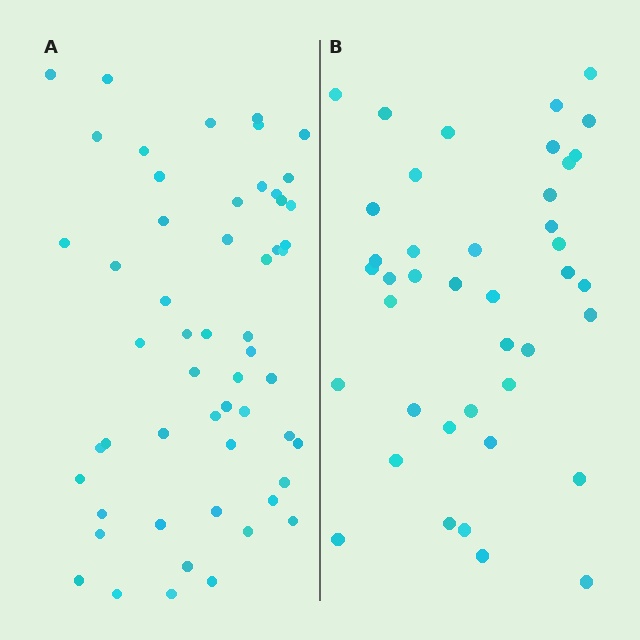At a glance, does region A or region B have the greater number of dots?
Region A (the left region) has more dots.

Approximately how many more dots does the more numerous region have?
Region A has approximately 15 more dots than region B.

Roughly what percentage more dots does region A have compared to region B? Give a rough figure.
About 35% more.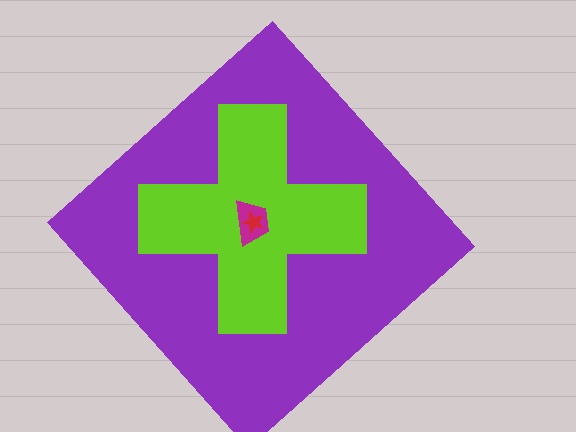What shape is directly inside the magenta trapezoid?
The red star.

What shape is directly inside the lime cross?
The magenta trapezoid.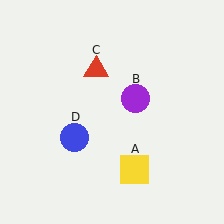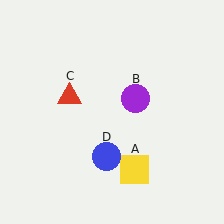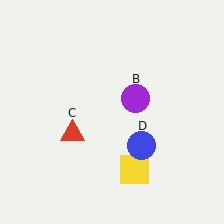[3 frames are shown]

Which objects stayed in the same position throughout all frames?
Yellow square (object A) and purple circle (object B) remained stationary.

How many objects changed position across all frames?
2 objects changed position: red triangle (object C), blue circle (object D).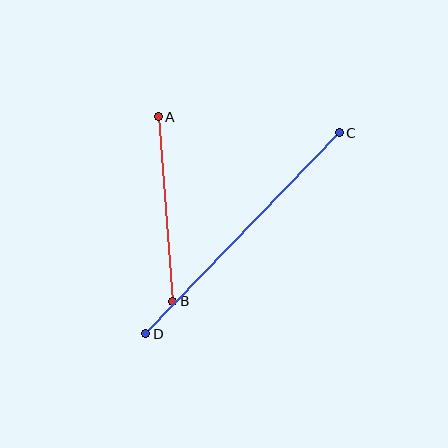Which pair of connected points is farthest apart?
Points C and D are farthest apart.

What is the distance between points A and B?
The distance is approximately 185 pixels.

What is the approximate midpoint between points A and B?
The midpoint is at approximately (166, 209) pixels.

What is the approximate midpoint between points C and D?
The midpoint is at approximately (243, 233) pixels.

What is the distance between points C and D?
The distance is approximately 279 pixels.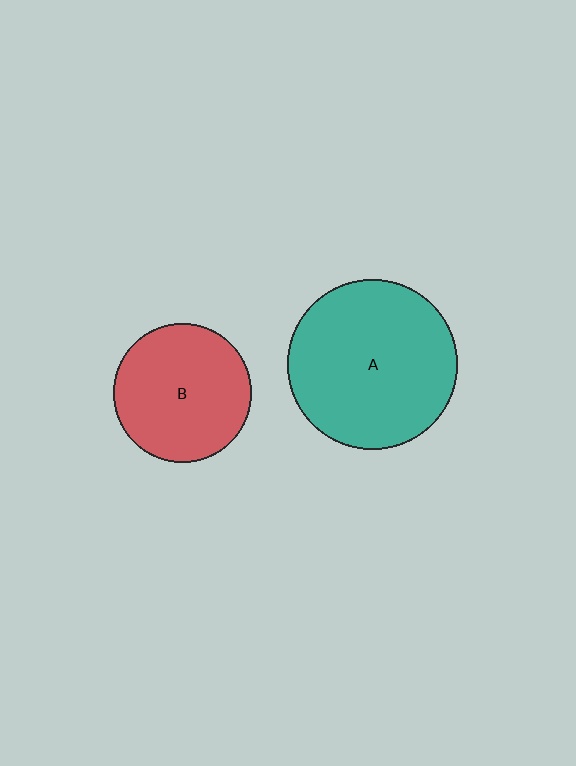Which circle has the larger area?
Circle A (teal).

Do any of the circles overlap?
No, none of the circles overlap.